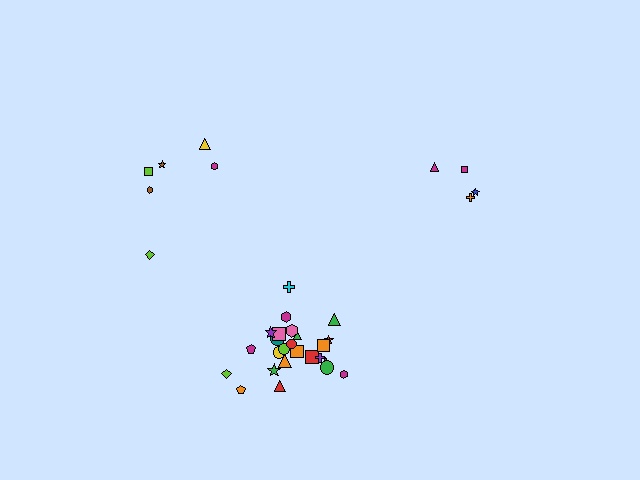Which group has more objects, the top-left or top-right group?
The top-left group.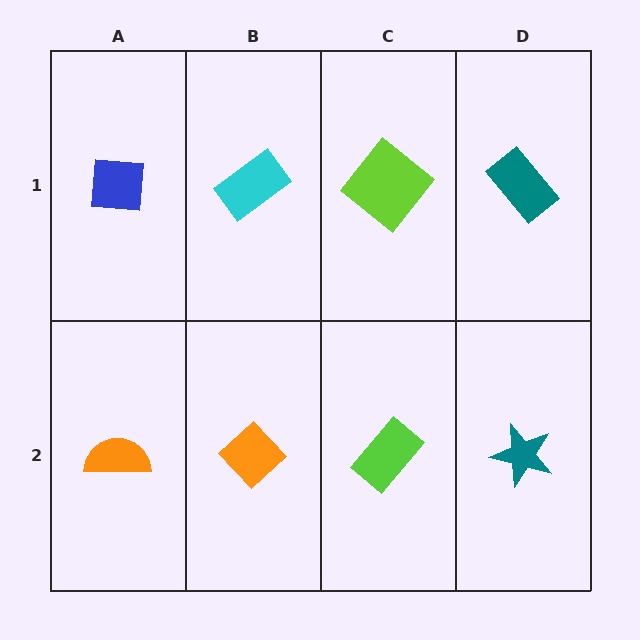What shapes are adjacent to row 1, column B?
An orange diamond (row 2, column B), a blue square (row 1, column A), a lime diamond (row 1, column C).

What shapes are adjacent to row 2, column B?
A cyan rectangle (row 1, column B), an orange semicircle (row 2, column A), a lime rectangle (row 2, column C).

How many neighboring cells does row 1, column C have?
3.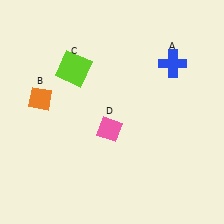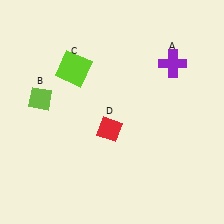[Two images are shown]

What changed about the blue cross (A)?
In Image 1, A is blue. In Image 2, it changed to purple.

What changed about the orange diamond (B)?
In Image 1, B is orange. In Image 2, it changed to lime.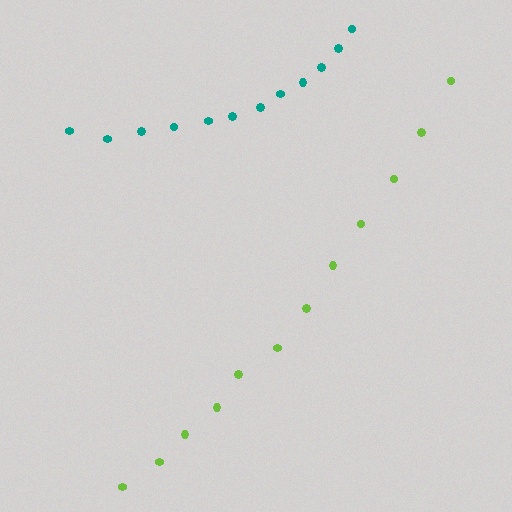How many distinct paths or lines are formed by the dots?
There are 2 distinct paths.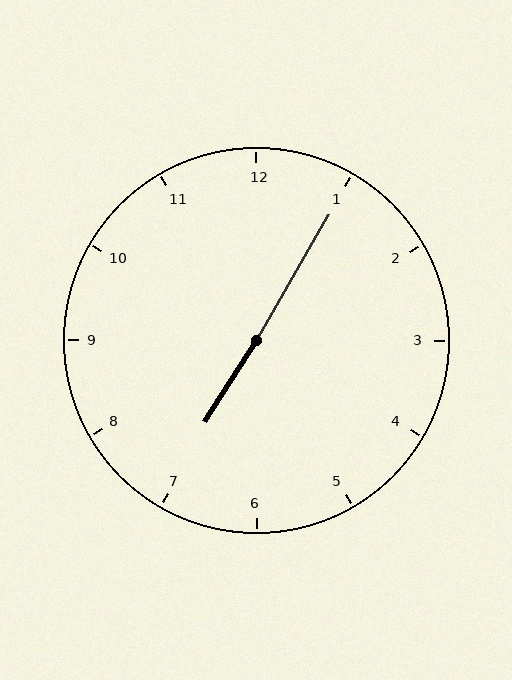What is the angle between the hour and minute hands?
Approximately 178 degrees.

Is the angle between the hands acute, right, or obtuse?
It is obtuse.